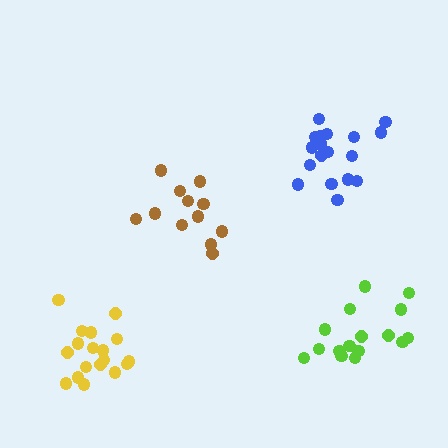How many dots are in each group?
Group 1: 12 dots, Group 2: 18 dots, Group 3: 16 dots, Group 4: 18 dots (64 total).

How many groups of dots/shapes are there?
There are 4 groups.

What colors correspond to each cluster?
The clusters are colored: brown, blue, lime, yellow.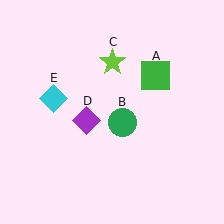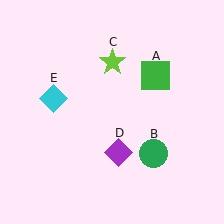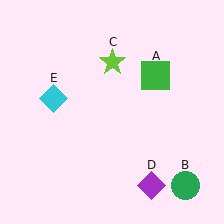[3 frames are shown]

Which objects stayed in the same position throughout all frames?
Green square (object A) and lime star (object C) and cyan diamond (object E) remained stationary.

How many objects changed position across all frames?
2 objects changed position: green circle (object B), purple diamond (object D).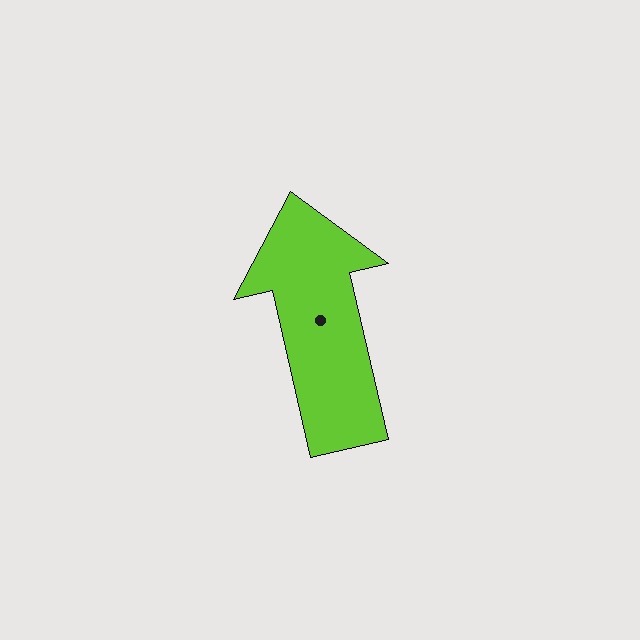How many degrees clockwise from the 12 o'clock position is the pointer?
Approximately 347 degrees.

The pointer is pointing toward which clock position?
Roughly 12 o'clock.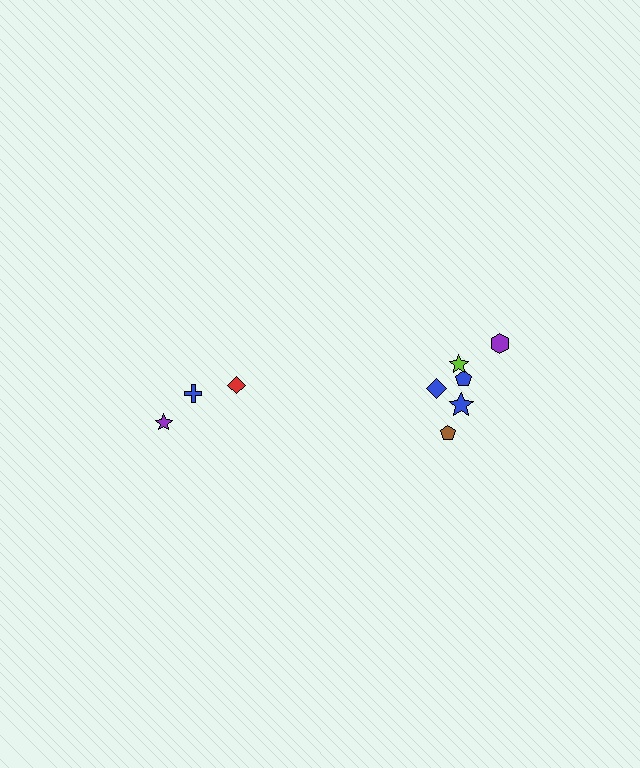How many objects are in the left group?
There are 3 objects.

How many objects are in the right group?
There are 6 objects.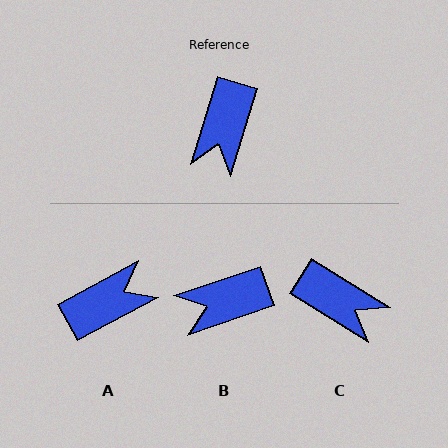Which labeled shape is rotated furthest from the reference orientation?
A, about 135 degrees away.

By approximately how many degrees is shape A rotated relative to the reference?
Approximately 135 degrees counter-clockwise.